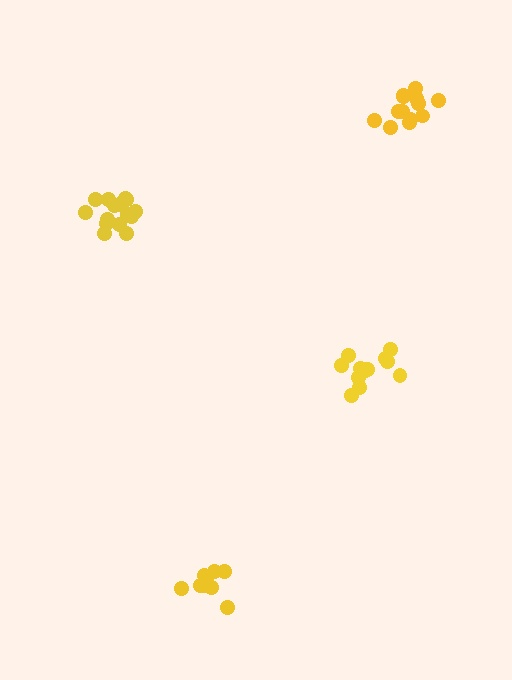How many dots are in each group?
Group 1: 13 dots, Group 2: 13 dots, Group 3: 11 dots, Group 4: 15 dots (52 total).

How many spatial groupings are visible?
There are 4 spatial groupings.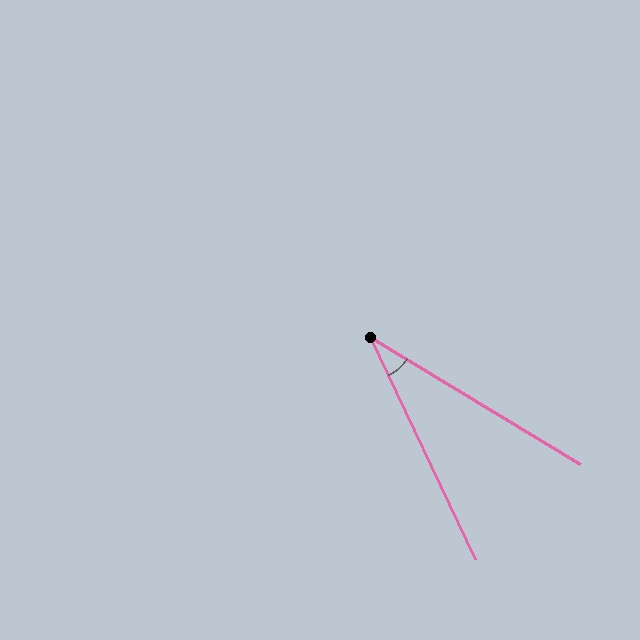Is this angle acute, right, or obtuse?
It is acute.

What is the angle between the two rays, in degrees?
Approximately 34 degrees.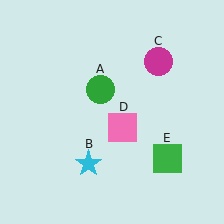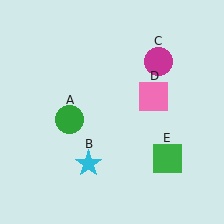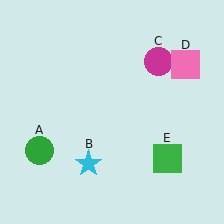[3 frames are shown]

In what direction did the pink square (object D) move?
The pink square (object D) moved up and to the right.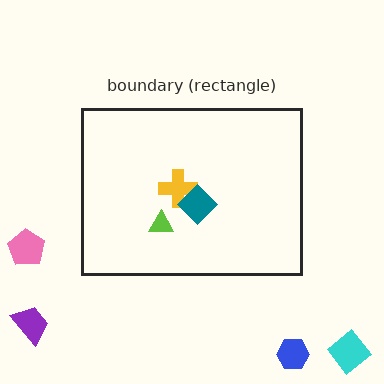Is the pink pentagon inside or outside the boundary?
Outside.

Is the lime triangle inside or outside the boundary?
Inside.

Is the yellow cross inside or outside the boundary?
Inside.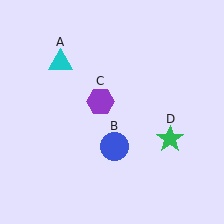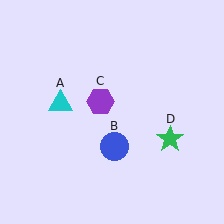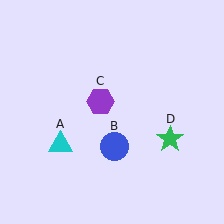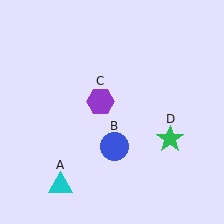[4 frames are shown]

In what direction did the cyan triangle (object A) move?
The cyan triangle (object A) moved down.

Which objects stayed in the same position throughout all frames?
Blue circle (object B) and purple hexagon (object C) and green star (object D) remained stationary.